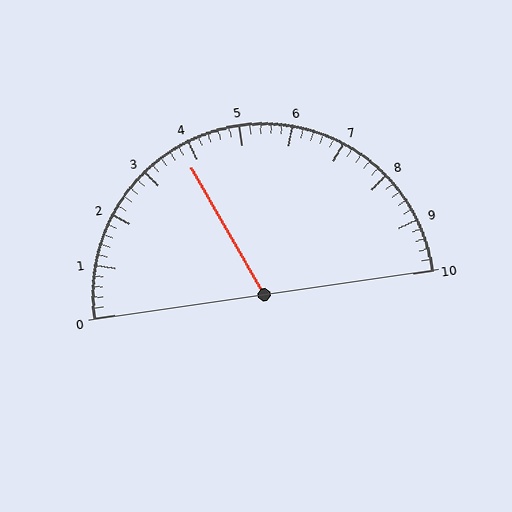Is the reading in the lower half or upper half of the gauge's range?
The reading is in the lower half of the range (0 to 10).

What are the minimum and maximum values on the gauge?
The gauge ranges from 0 to 10.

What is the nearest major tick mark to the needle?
The nearest major tick mark is 4.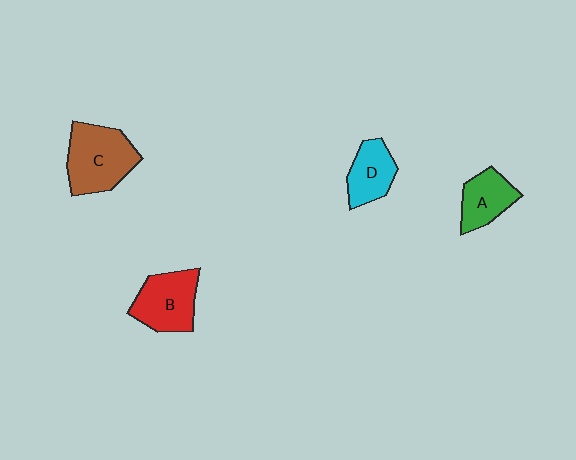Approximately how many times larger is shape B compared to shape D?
Approximately 1.4 times.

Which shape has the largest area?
Shape C (brown).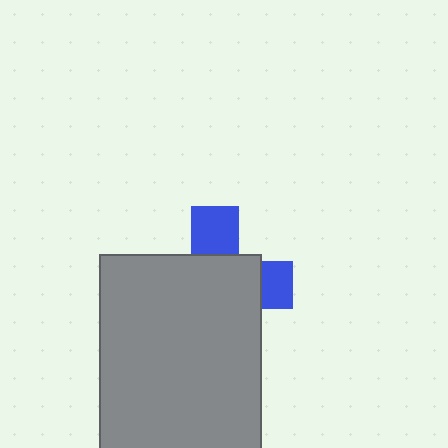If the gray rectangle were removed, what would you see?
You would see the complete blue cross.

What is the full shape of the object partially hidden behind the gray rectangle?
The partially hidden object is a blue cross.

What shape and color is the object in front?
The object in front is a gray rectangle.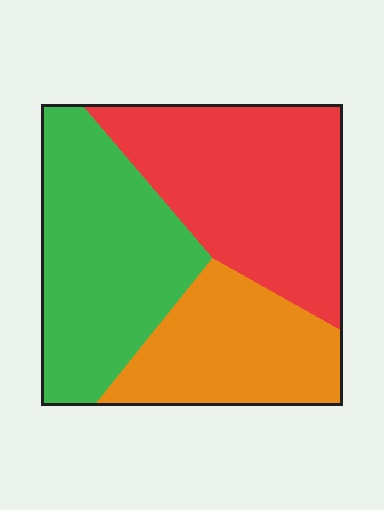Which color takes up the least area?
Orange, at roughly 25%.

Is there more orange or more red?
Red.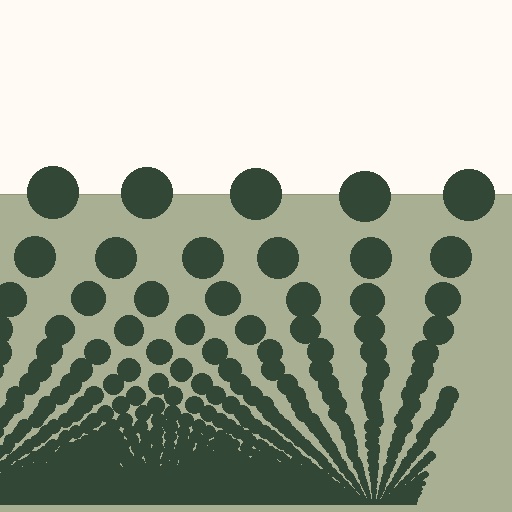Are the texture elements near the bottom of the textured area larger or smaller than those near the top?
Smaller. The gradient is inverted — elements near the bottom are smaller and denser.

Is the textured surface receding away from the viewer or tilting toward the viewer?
The surface appears to tilt toward the viewer. Texture elements get larger and sparser toward the top.